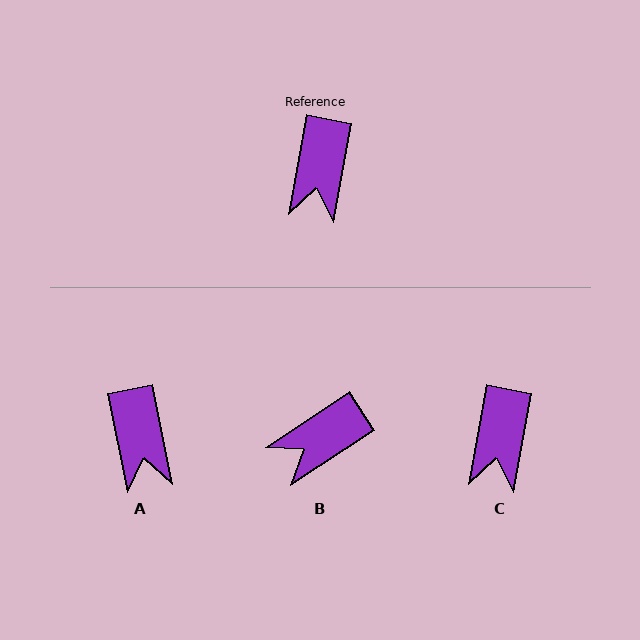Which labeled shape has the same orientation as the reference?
C.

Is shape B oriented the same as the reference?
No, it is off by about 46 degrees.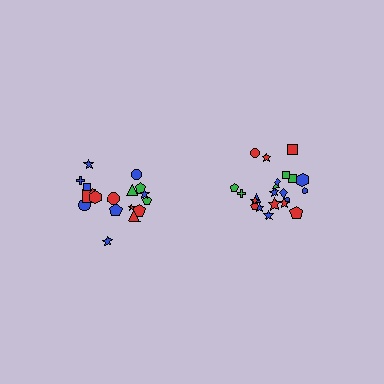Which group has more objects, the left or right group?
The right group.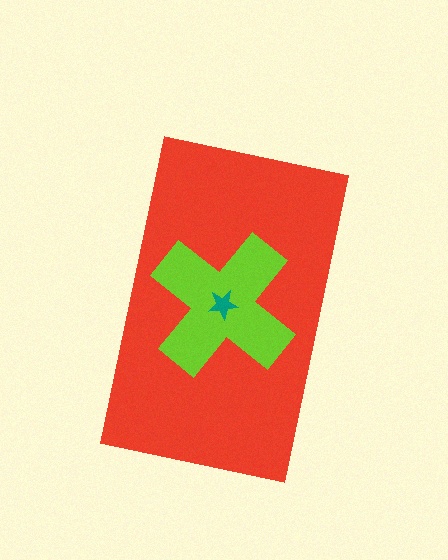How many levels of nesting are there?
3.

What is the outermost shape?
The red rectangle.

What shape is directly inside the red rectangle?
The lime cross.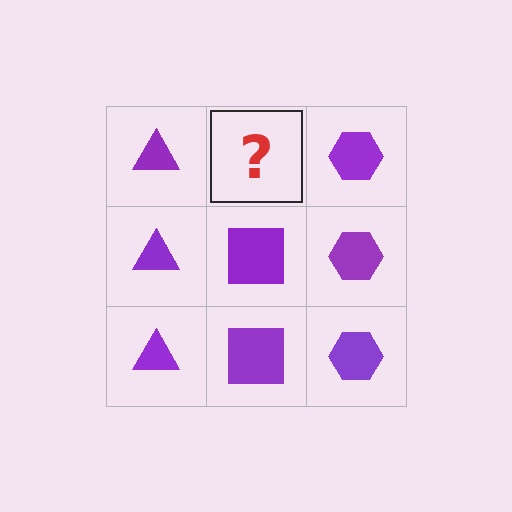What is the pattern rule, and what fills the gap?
The rule is that each column has a consistent shape. The gap should be filled with a purple square.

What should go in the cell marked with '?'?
The missing cell should contain a purple square.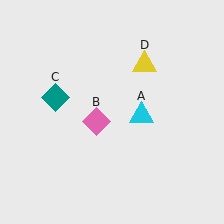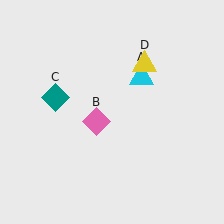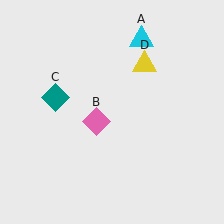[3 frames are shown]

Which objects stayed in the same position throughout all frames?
Pink diamond (object B) and teal diamond (object C) and yellow triangle (object D) remained stationary.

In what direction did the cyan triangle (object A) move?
The cyan triangle (object A) moved up.